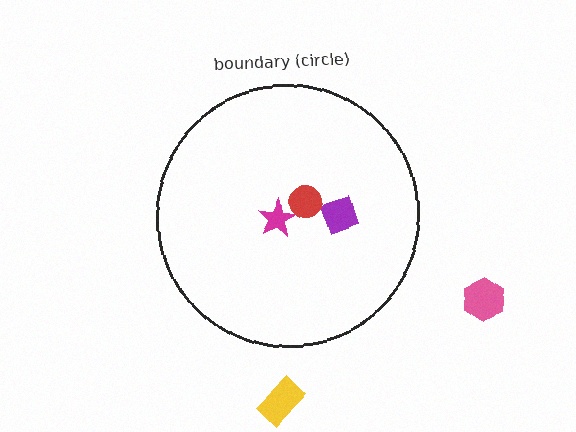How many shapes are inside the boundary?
3 inside, 2 outside.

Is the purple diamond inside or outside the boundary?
Inside.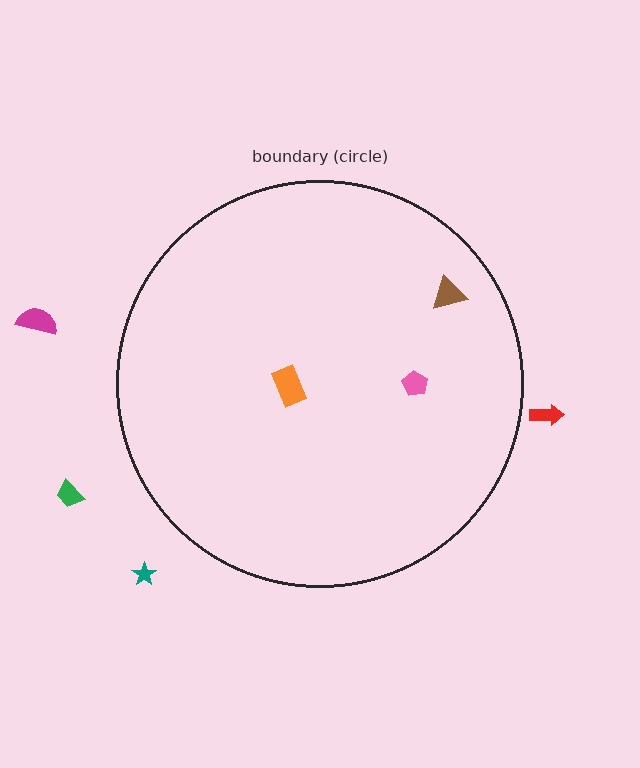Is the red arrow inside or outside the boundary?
Outside.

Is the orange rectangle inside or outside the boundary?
Inside.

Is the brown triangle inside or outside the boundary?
Inside.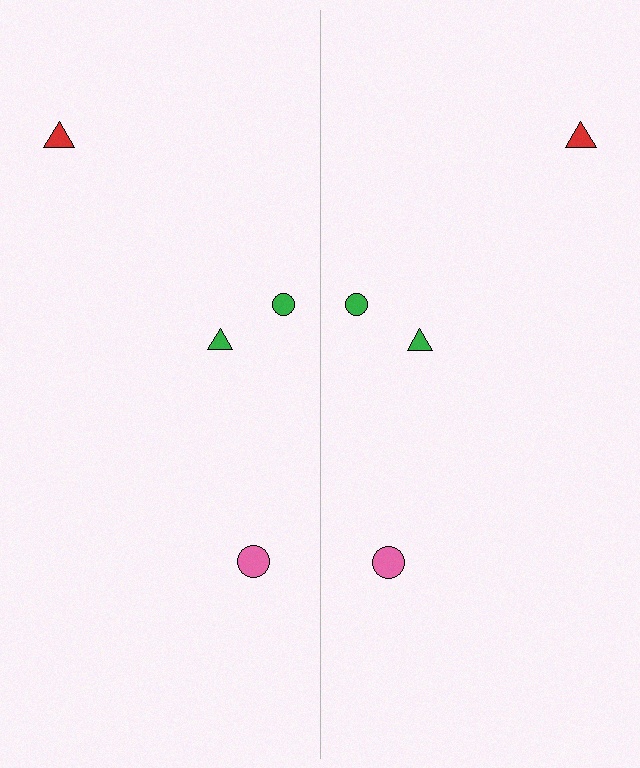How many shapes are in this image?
There are 8 shapes in this image.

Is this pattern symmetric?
Yes, this pattern has bilateral (reflection) symmetry.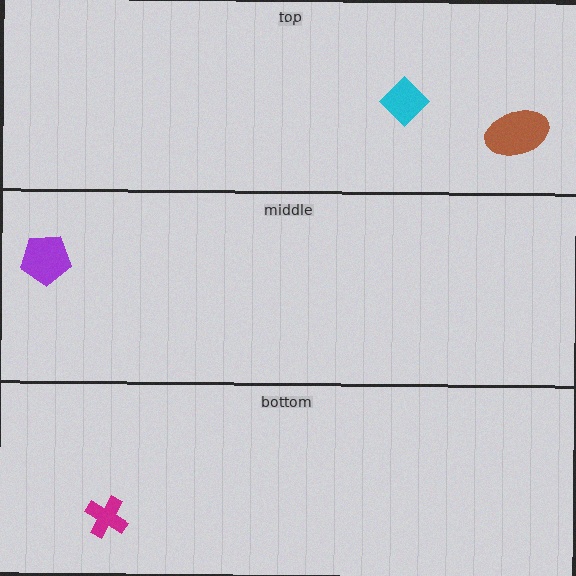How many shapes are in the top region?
2.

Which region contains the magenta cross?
The bottom region.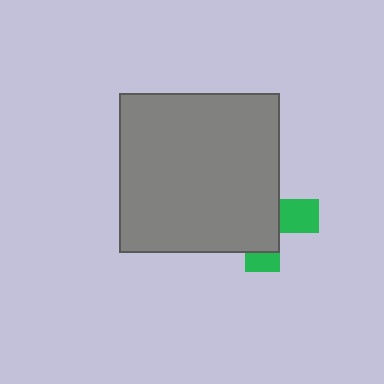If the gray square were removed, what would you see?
You would see the complete green cross.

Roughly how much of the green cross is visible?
A small part of it is visible (roughly 31%).